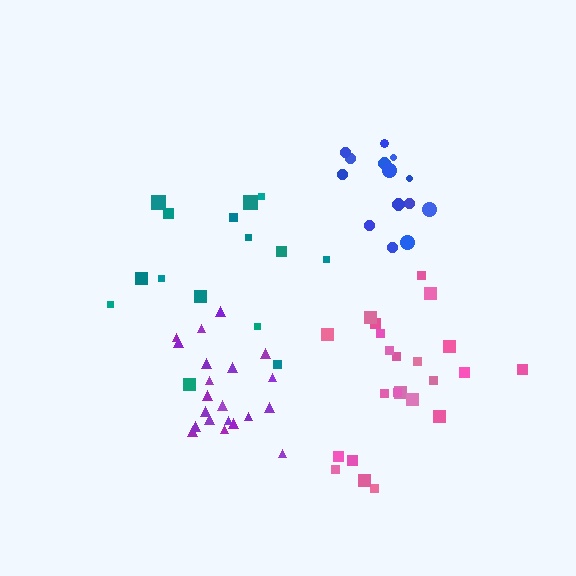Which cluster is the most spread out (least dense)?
Teal.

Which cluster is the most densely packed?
Blue.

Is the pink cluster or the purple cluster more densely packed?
Purple.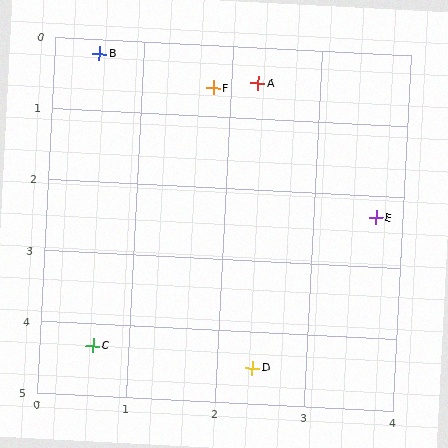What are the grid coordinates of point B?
Point B is at approximately (0.5, 0.2).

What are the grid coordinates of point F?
Point F is at approximately (1.8, 0.6).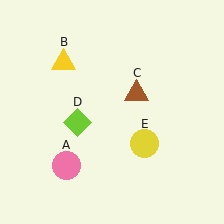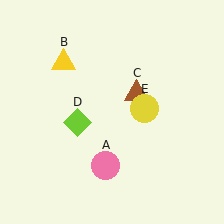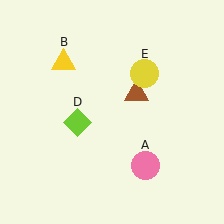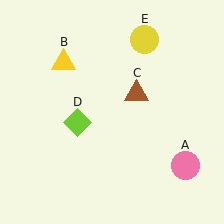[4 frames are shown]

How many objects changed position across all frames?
2 objects changed position: pink circle (object A), yellow circle (object E).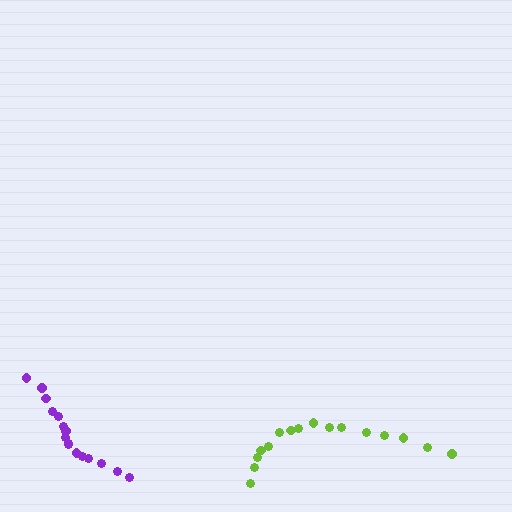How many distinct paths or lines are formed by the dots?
There are 2 distinct paths.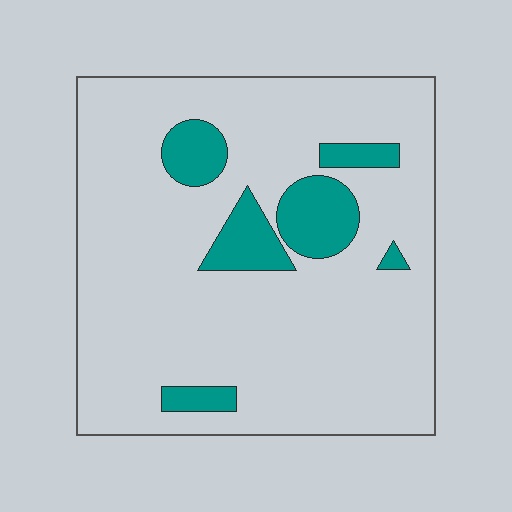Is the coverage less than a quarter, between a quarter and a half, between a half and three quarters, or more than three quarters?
Less than a quarter.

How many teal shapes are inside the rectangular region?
6.